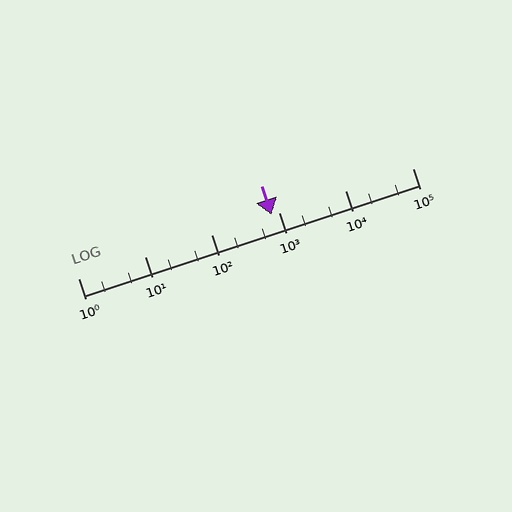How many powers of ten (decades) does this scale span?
The scale spans 5 decades, from 1 to 100000.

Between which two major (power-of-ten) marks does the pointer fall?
The pointer is between 100 and 1000.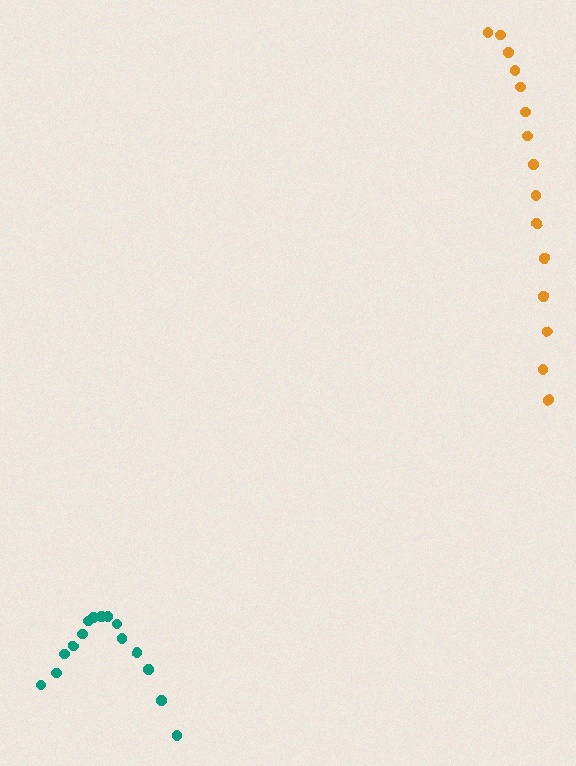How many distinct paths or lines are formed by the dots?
There are 2 distinct paths.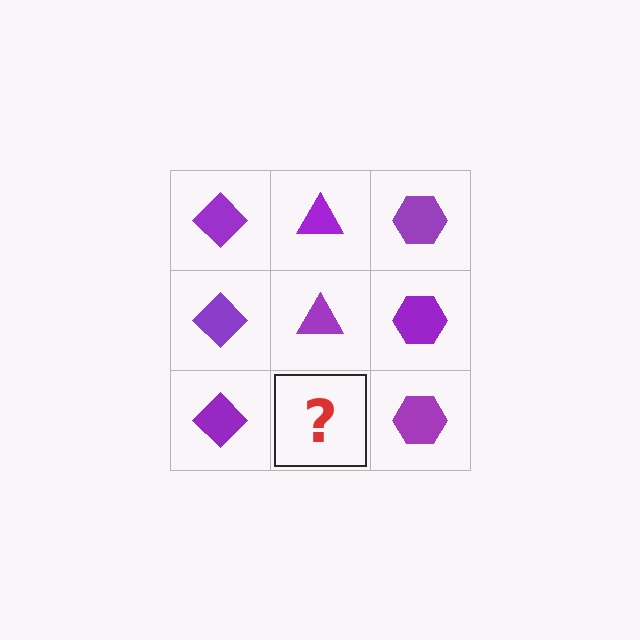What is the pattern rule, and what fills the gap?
The rule is that each column has a consistent shape. The gap should be filled with a purple triangle.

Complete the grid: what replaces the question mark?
The question mark should be replaced with a purple triangle.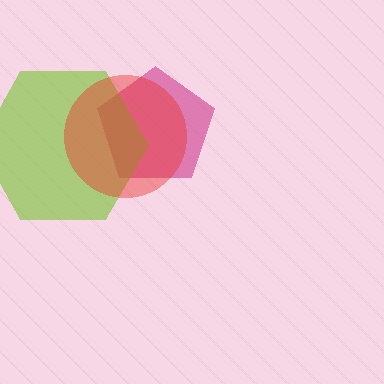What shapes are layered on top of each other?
The layered shapes are: a magenta pentagon, a lime hexagon, a red circle.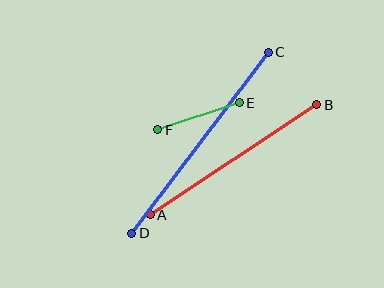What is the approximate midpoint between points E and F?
The midpoint is at approximately (199, 116) pixels.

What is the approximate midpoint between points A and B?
The midpoint is at approximately (234, 160) pixels.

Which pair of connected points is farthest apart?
Points C and D are farthest apart.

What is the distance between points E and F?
The distance is approximately 86 pixels.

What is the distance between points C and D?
The distance is approximately 227 pixels.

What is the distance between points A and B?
The distance is approximately 199 pixels.